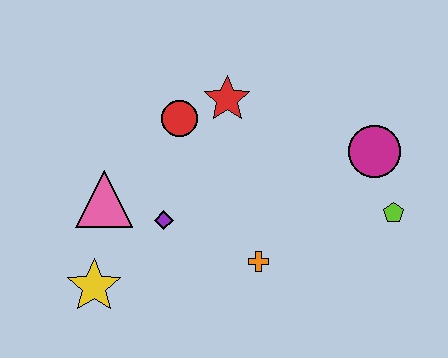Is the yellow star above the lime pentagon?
No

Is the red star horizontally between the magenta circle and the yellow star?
Yes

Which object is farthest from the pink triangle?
The lime pentagon is farthest from the pink triangle.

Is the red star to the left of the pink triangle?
No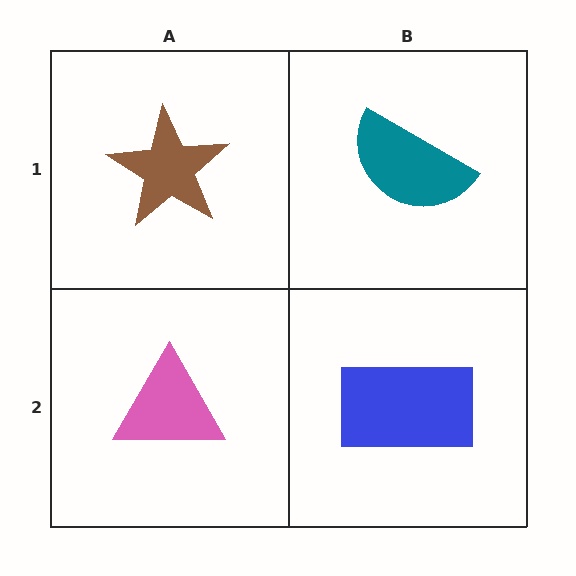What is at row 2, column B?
A blue rectangle.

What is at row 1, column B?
A teal semicircle.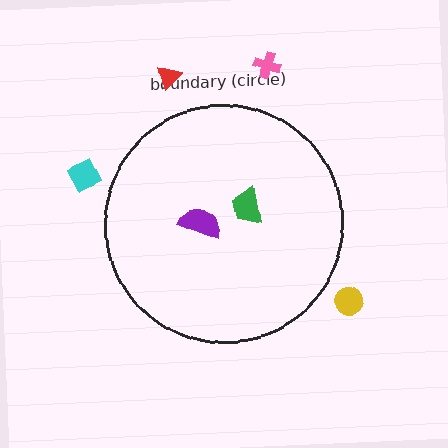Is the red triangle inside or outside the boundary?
Outside.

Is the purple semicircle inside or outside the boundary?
Inside.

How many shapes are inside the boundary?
2 inside, 4 outside.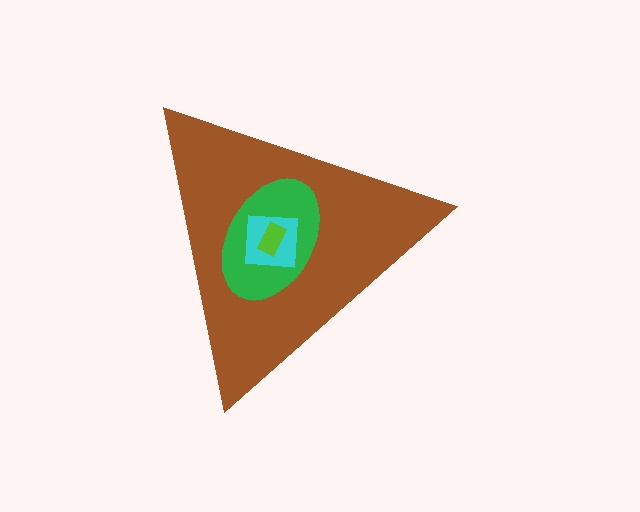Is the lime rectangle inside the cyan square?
Yes.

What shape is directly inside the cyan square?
The lime rectangle.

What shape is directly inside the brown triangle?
The green ellipse.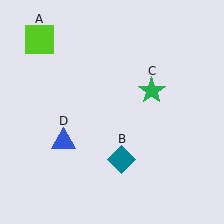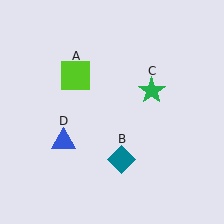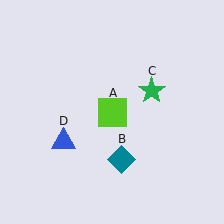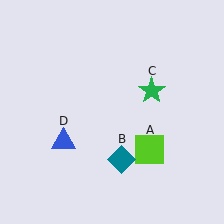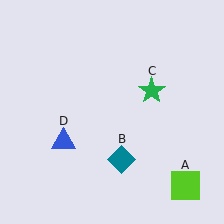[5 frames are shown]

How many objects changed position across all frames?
1 object changed position: lime square (object A).